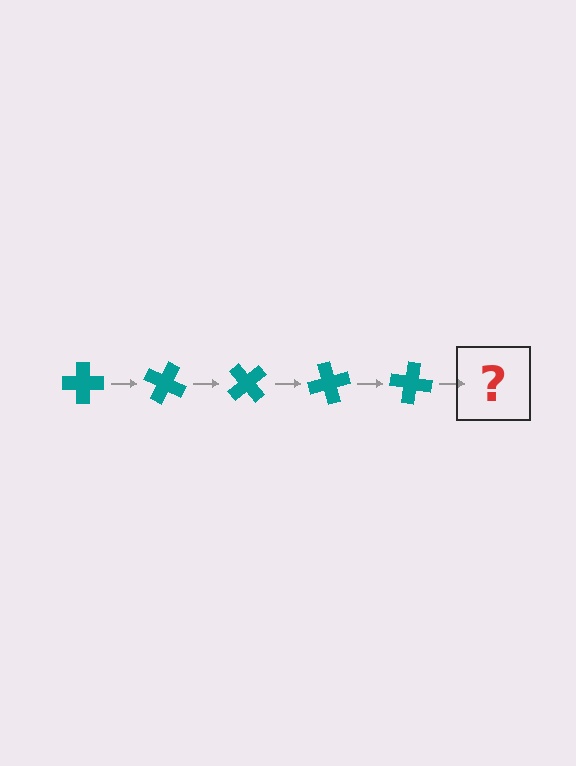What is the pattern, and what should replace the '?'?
The pattern is that the cross rotates 25 degrees each step. The '?' should be a teal cross rotated 125 degrees.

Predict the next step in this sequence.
The next step is a teal cross rotated 125 degrees.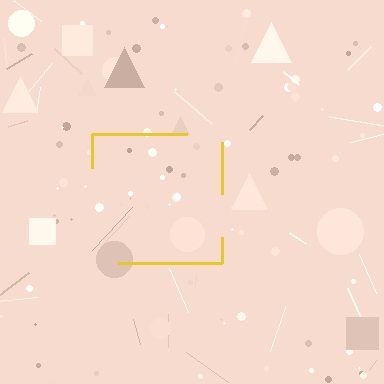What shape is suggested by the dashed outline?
The dashed outline suggests a square.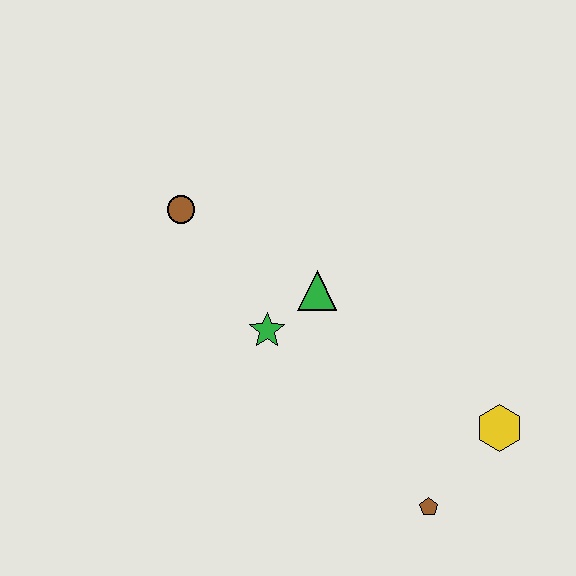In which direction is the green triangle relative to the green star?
The green triangle is to the right of the green star.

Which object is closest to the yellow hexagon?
The brown pentagon is closest to the yellow hexagon.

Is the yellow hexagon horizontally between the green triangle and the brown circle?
No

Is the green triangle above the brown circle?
No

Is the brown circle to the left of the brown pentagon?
Yes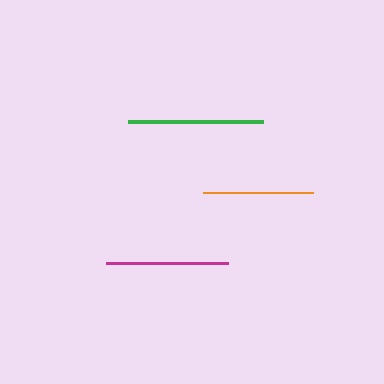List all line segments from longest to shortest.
From longest to shortest: green, magenta, orange.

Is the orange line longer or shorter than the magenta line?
The magenta line is longer than the orange line.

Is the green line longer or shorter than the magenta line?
The green line is longer than the magenta line.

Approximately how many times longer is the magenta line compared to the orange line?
The magenta line is approximately 1.1 times the length of the orange line.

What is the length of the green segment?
The green segment is approximately 136 pixels long.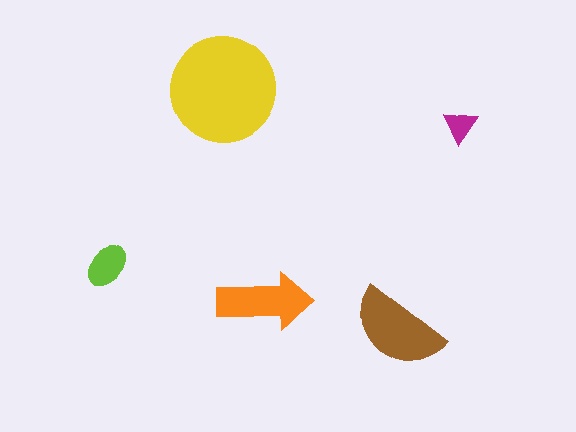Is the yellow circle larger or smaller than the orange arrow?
Larger.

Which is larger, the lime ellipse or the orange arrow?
The orange arrow.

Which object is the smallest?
The magenta triangle.